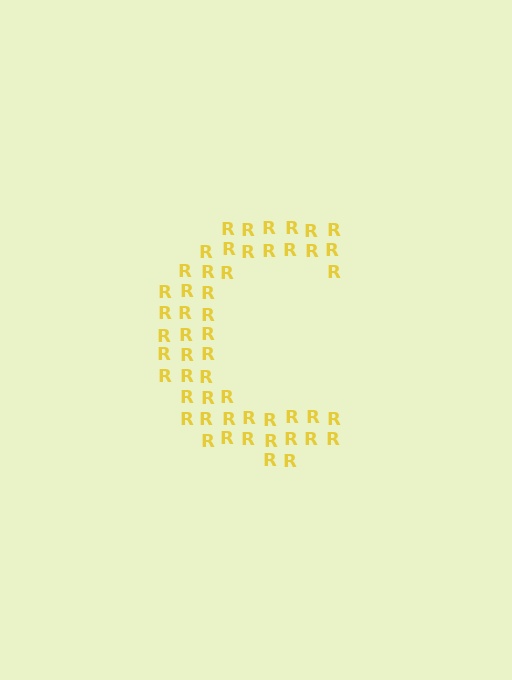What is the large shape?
The large shape is the letter C.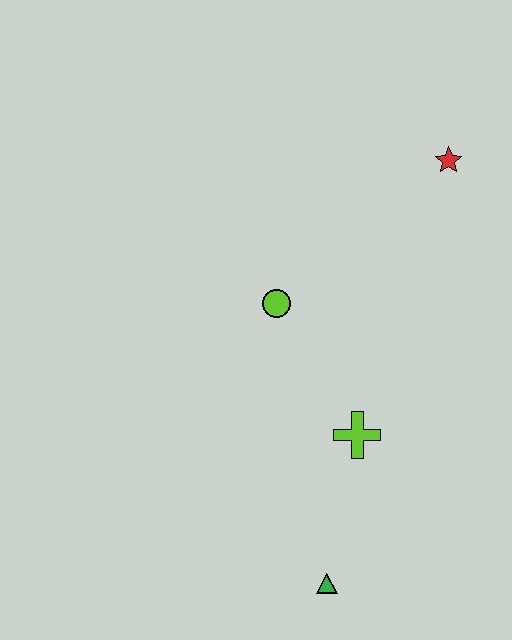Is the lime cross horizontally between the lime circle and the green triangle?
No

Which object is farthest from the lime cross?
The red star is farthest from the lime cross.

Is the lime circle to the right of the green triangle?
No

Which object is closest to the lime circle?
The lime cross is closest to the lime circle.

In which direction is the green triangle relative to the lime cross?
The green triangle is below the lime cross.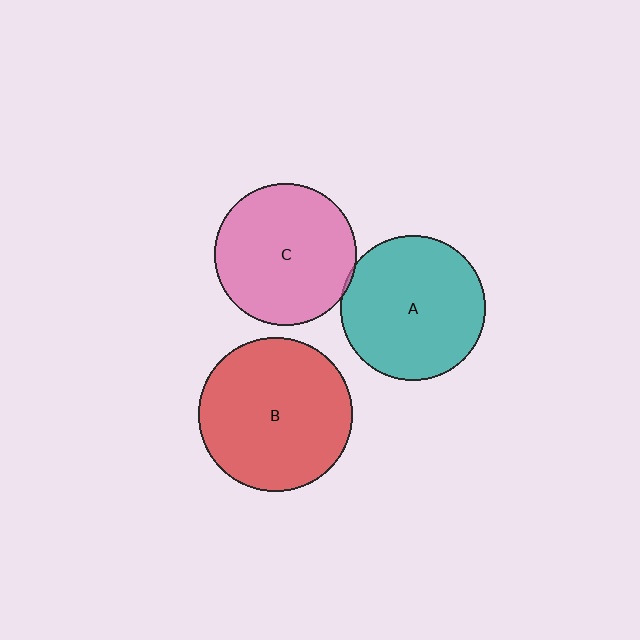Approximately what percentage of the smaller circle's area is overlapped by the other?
Approximately 5%.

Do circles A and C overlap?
Yes.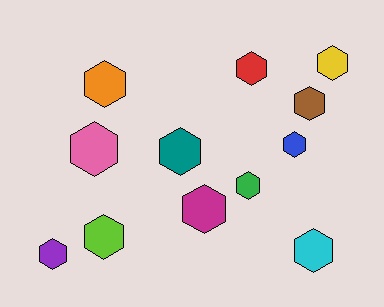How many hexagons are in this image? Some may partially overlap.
There are 12 hexagons.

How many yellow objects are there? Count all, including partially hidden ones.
There is 1 yellow object.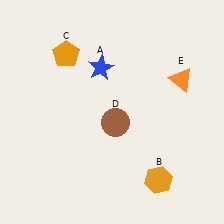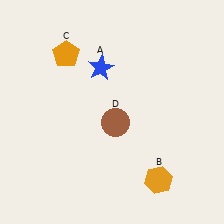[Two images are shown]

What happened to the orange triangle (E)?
The orange triangle (E) was removed in Image 2. It was in the top-right area of Image 1.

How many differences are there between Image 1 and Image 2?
There is 1 difference between the two images.